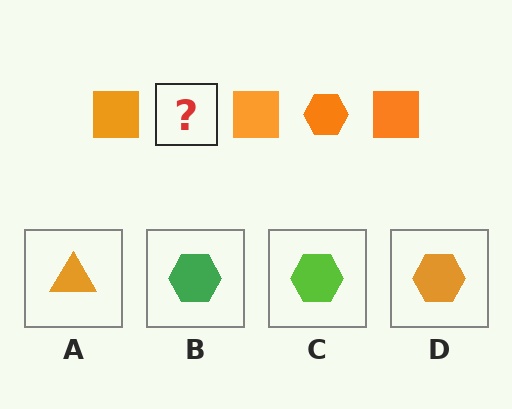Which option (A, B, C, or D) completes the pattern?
D.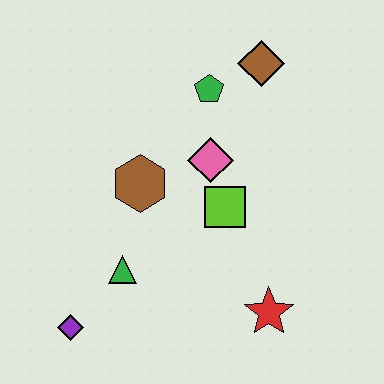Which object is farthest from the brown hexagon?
The red star is farthest from the brown hexagon.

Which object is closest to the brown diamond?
The green pentagon is closest to the brown diamond.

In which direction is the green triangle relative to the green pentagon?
The green triangle is below the green pentagon.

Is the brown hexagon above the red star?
Yes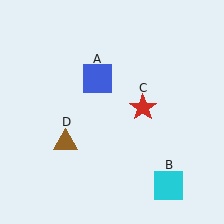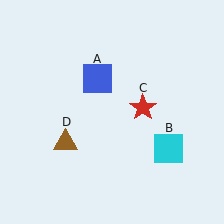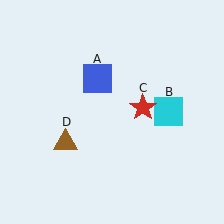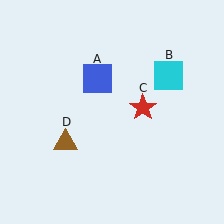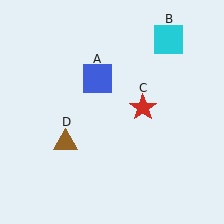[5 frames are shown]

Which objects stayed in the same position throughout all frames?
Blue square (object A) and red star (object C) and brown triangle (object D) remained stationary.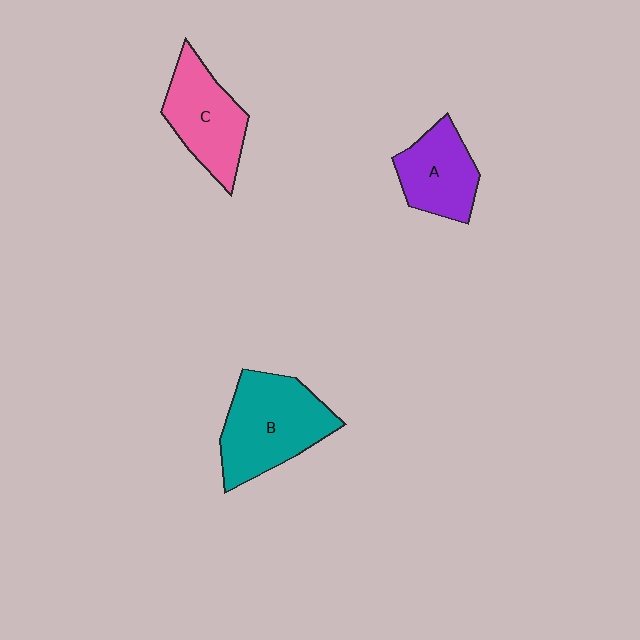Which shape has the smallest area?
Shape A (purple).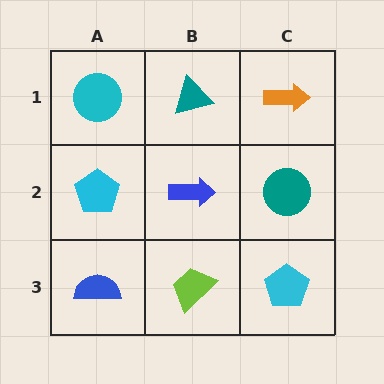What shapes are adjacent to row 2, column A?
A cyan circle (row 1, column A), a blue semicircle (row 3, column A), a blue arrow (row 2, column B).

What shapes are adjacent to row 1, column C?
A teal circle (row 2, column C), a teal triangle (row 1, column B).